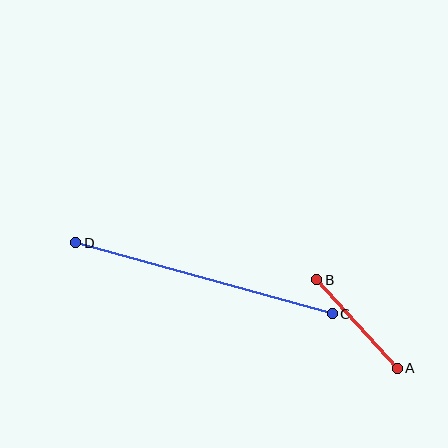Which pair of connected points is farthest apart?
Points C and D are farthest apart.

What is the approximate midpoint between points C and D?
The midpoint is at approximately (204, 278) pixels.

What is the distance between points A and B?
The distance is approximately 120 pixels.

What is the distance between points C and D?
The distance is approximately 266 pixels.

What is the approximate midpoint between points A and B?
The midpoint is at approximately (357, 324) pixels.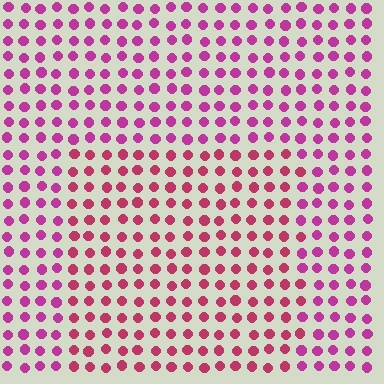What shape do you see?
I see a rectangle.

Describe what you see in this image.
The image is filled with small magenta elements in a uniform arrangement. A rectangle-shaped region is visible where the elements are tinted to a slightly different hue, forming a subtle color boundary.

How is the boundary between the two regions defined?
The boundary is defined purely by a slight shift in hue (about 25 degrees). Spacing, size, and orientation are identical on both sides.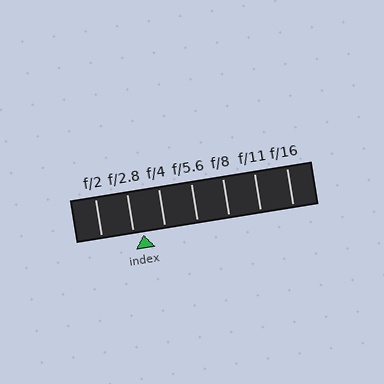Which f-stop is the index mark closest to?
The index mark is closest to f/2.8.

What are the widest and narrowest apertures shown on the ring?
The widest aperture shown is f/2 and the narrowest is f/16.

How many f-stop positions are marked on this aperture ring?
There are 7 f-stop positions marked.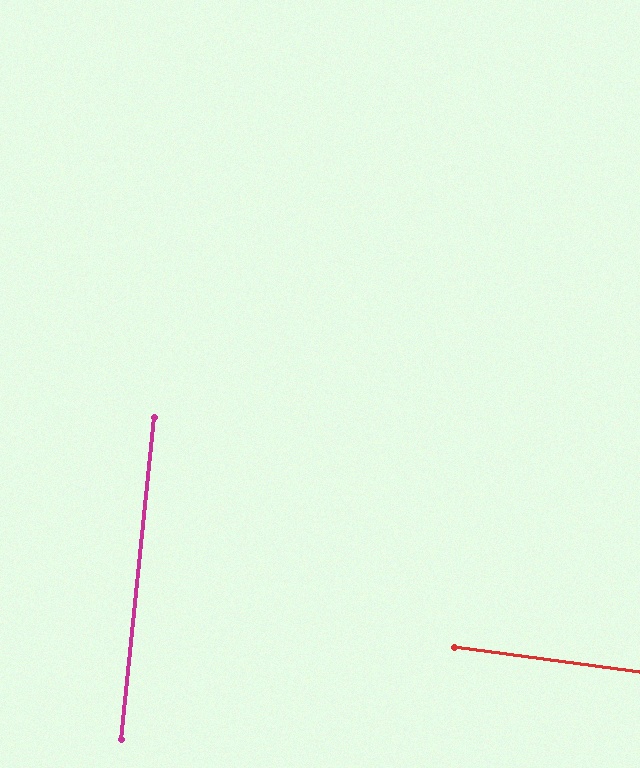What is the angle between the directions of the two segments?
Approximately 88 degrees.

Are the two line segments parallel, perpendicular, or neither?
Perpendicular — they meet at approximately 88°.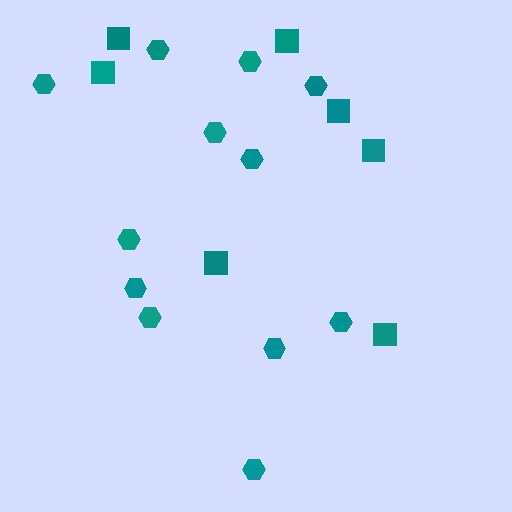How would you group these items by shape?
There are 2 groups: one group of squares (7) and one group of hexagons (12).